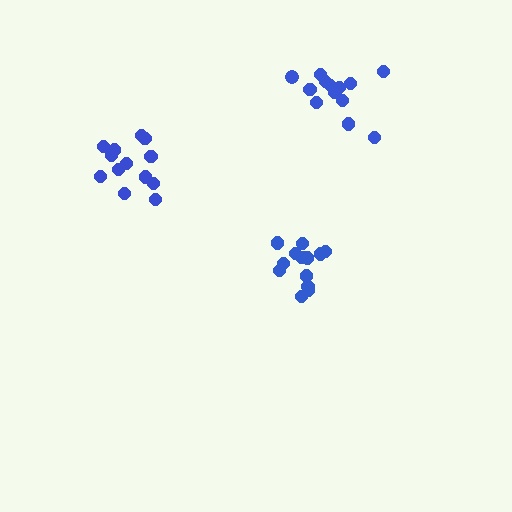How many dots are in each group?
Group 1: 13 dots, Group 2: 13 dots, Group 3: 13 dots (39 total).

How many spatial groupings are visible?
There are 3 spatial groupings.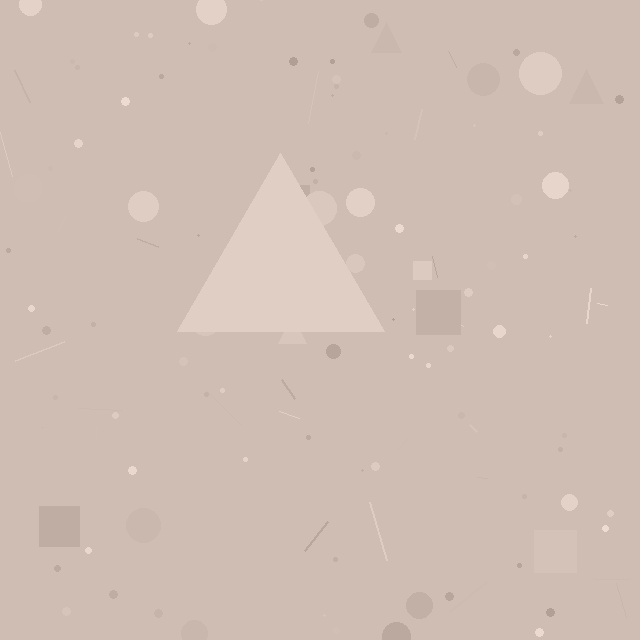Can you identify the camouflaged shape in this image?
The camouflaged shape is a triangle.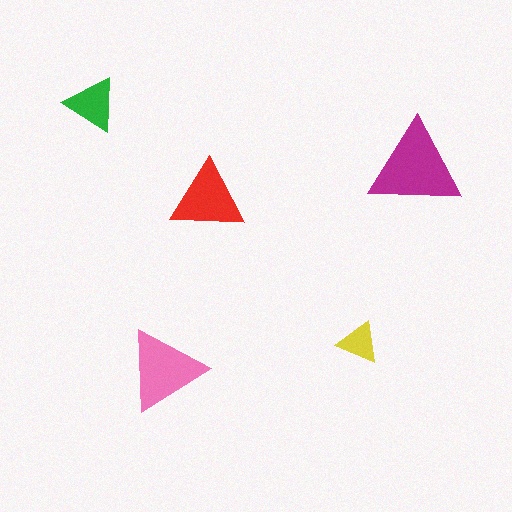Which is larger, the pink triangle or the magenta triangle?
The magenta one.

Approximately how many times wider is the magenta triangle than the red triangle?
About 1.5 times wider.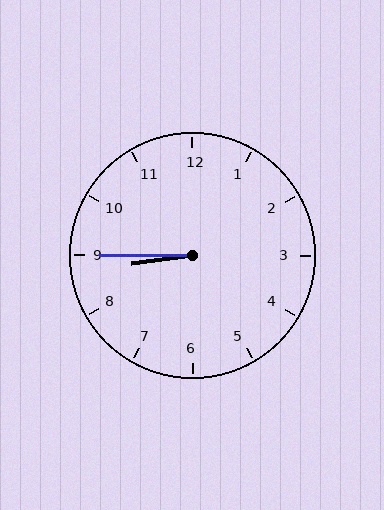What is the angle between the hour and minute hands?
Approximately 8 degrees.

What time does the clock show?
8:45.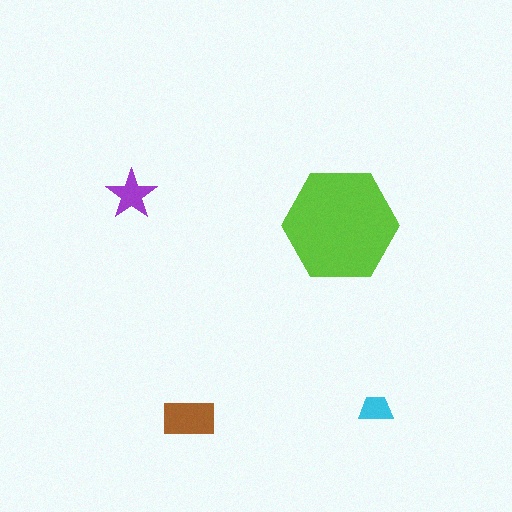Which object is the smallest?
The cyan trapezoid.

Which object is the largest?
The lime hexagon.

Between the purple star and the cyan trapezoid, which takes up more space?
The purple star.